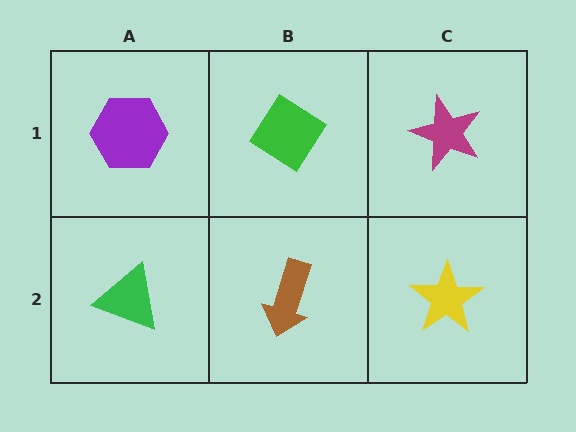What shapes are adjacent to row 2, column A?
A purple hexagon (row 1, column A), a brown arrow (row 2, column B).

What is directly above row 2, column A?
A purple hexagon.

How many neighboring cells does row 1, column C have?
2.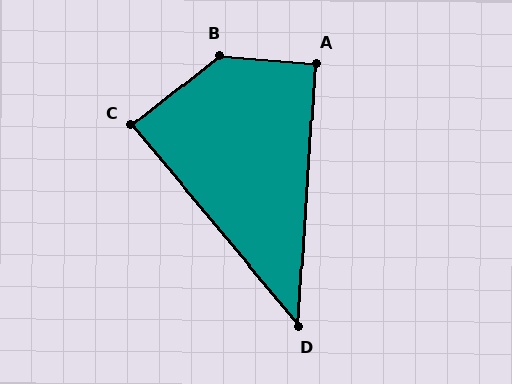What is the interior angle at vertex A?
Approximately 91 degrees (approximately right).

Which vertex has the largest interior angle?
B, at approximately 137 degrees.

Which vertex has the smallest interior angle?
D, at approximately 43 degrees.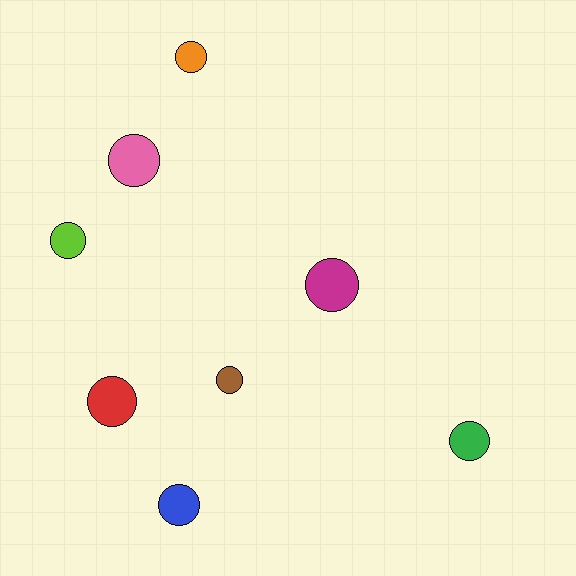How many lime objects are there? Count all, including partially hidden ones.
There is 1 lime object.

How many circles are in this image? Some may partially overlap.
There are 8 circles.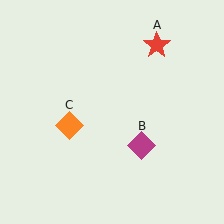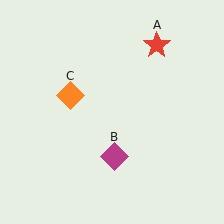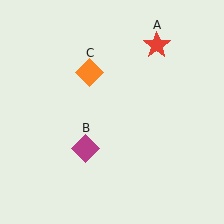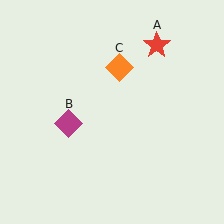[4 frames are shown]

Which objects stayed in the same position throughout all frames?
Red star (object A) remained stationary.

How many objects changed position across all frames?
2 objects changed position: magenta diamond (object B), orange diamond (object C).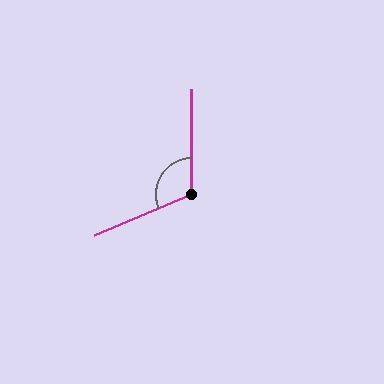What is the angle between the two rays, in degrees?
Approximately 113 degrees.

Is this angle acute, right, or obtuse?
It is obtuse.